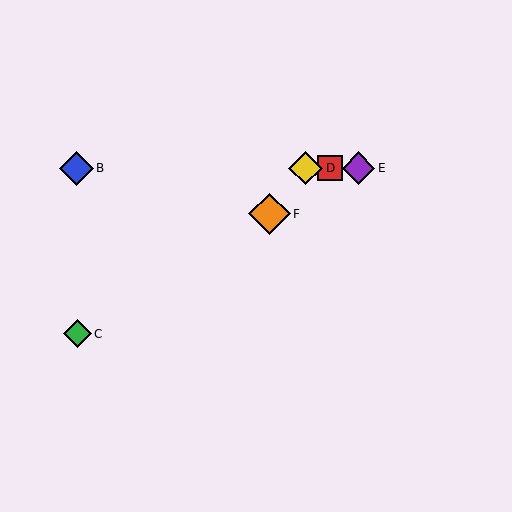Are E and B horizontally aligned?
Yes, both are at y≈168.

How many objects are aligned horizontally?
4 objects (A, B, D, E) are aligned horizontally.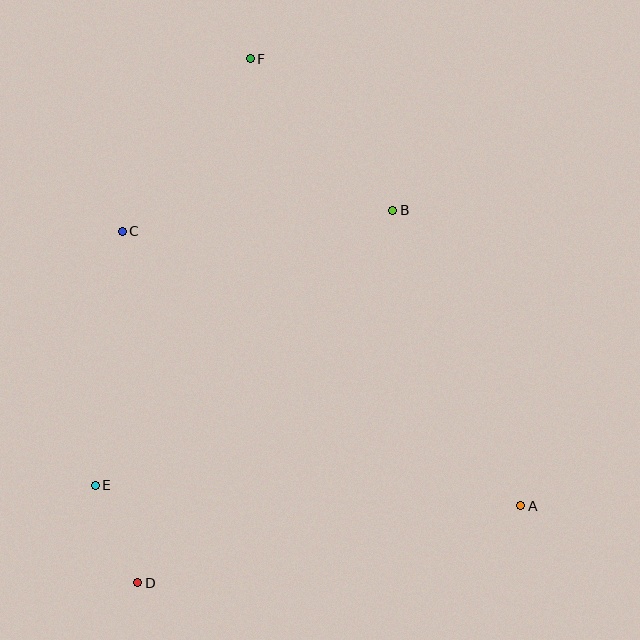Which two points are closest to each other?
Points D and E are closest to each other.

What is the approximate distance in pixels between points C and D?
The distance between C and D is approximately 352 pixels.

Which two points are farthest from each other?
Points D and F are farthest from each other.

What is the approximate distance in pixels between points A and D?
The distance between A and D is approximately 391 pixels.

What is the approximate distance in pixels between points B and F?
The distance between B and F is approximately 208 pixels.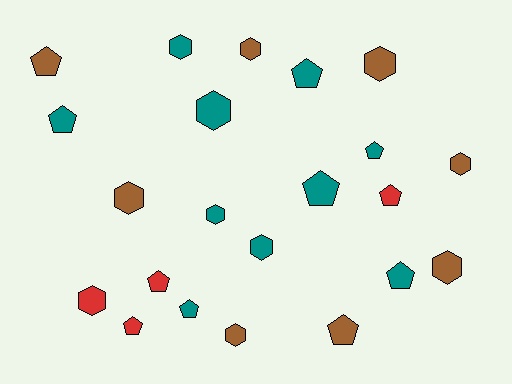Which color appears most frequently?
Teal, with 10 objects.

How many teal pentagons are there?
There are 6 teal pentagons.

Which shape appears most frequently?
Hexagon, with 11 objects.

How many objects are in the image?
There are 22 objects.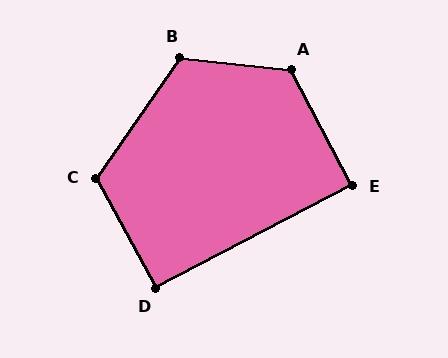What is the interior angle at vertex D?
Approximately 91 degrees (approximately right).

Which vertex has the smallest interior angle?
E, at approximately 90 degrees.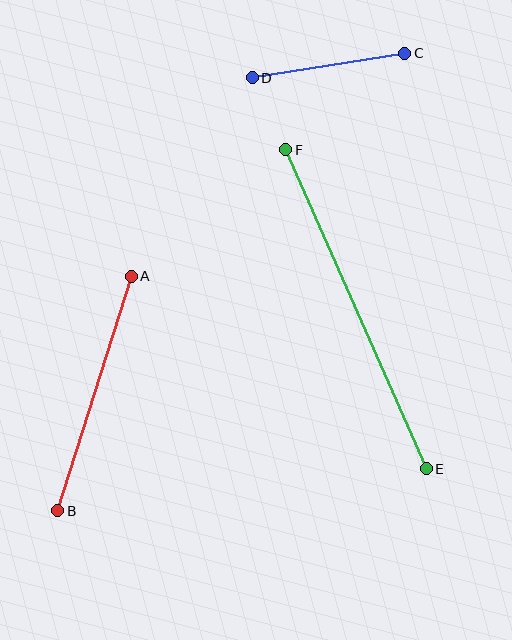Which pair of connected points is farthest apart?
Points E and F are farthest apart.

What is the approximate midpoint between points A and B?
The midpoint is at approximately (95, 393) pixels.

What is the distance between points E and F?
The distance is approximately 349 pixels.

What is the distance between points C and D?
The distance is approximately 154 pixels.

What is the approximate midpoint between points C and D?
The midpoint is at approximately (328, 65) pixels.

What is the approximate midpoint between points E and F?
The midpoint is at approximately (356, 309) pixels.